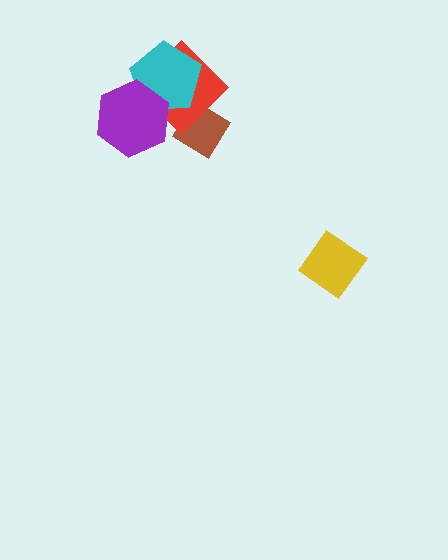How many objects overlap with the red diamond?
3 objects overlap with the red diamond.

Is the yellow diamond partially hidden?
No, no other shape covers it.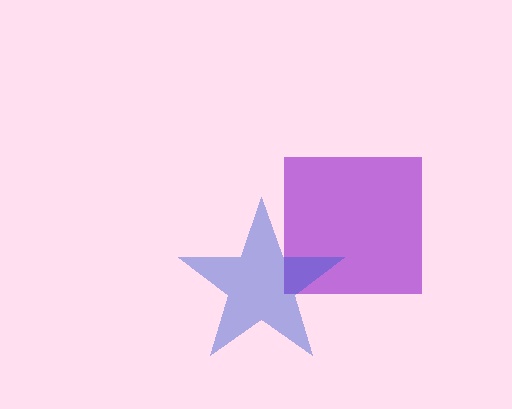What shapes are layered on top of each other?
The layered shapes are: a purple square, a blue star.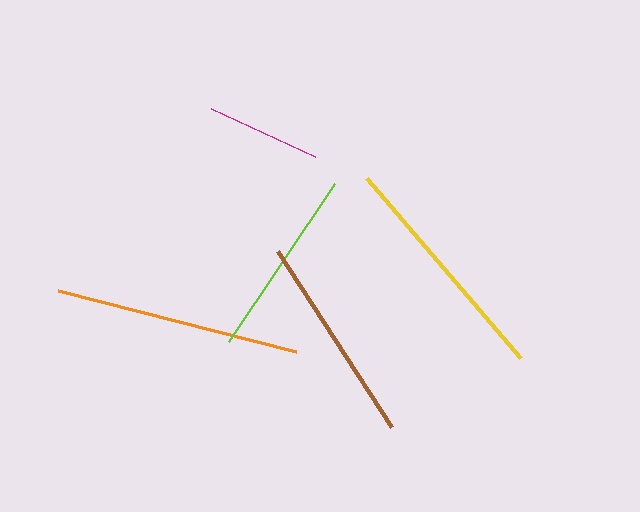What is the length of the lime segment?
The lime segment is approximately 190 pixels long.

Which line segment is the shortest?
The magenta line is the shortest at approximately 114 pixels.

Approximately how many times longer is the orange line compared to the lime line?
The orange line is approximately 1.3 times the length of the lime line.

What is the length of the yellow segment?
The yellow segment is approximately 237 pixels long.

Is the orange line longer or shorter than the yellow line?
The orange line is longer than the yellow line.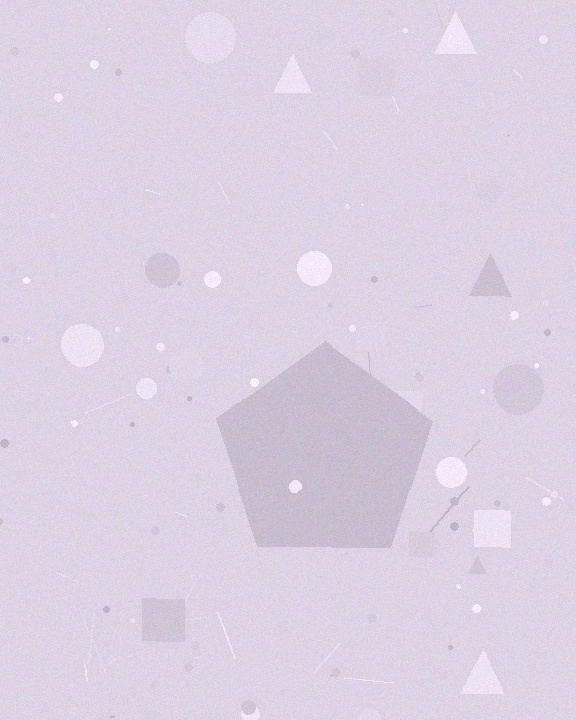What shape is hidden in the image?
A pentagon is hidden in the image.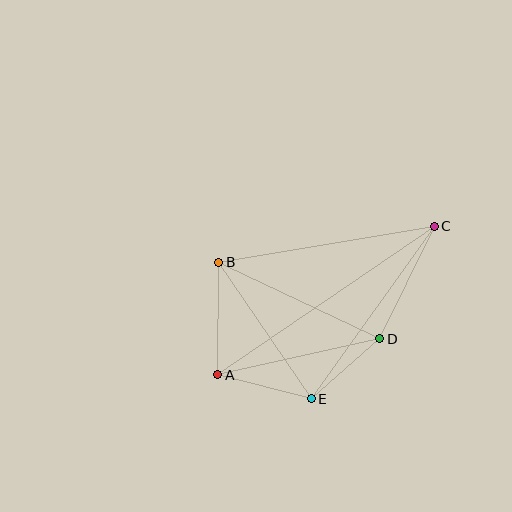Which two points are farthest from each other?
Points A and C are farthest from each other.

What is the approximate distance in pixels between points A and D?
The distance between A and D is approximately 166 pixels.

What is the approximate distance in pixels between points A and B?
The distance between A and B is approximately 112 pixels.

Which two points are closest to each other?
Points D and E are closest to each other.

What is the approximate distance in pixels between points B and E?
The distance between B and E is approximately 165 pixels.